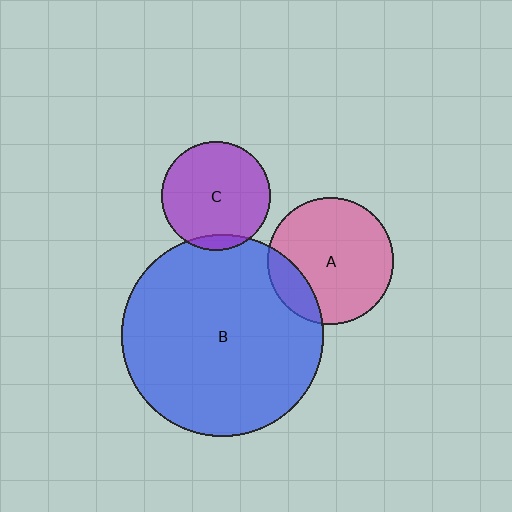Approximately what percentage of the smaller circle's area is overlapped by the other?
Approximately 5%.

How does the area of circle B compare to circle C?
Approximately 3.4 times.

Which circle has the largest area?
Circle B (blue).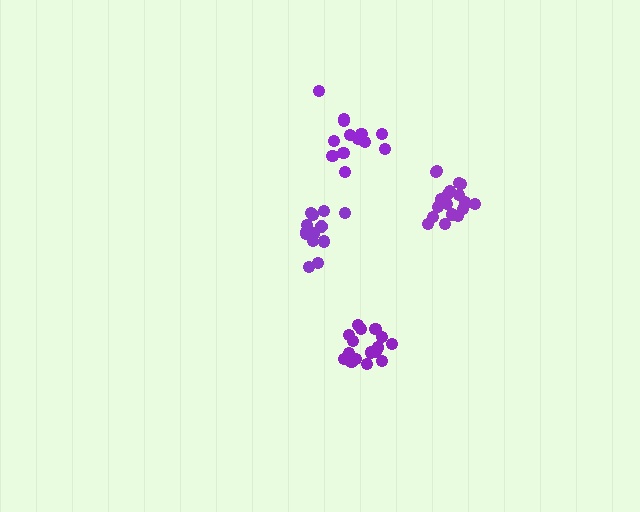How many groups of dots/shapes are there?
There are 4 groups.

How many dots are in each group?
Group 1: 16 dots, Group 2: 19 dots, Group 3: 13 dots, Group 4: 13 dots (61 total).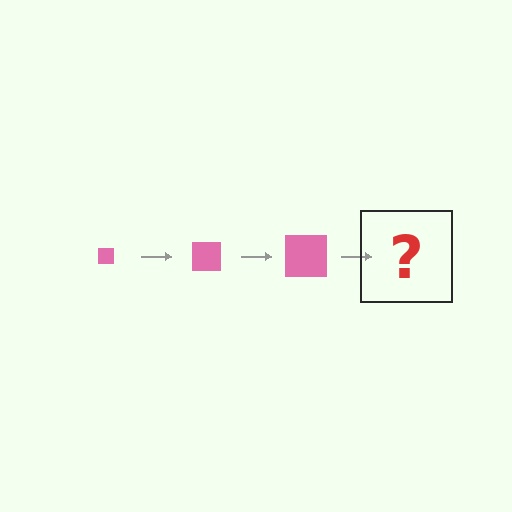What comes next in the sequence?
The next element should be a pink square, larger than the previous one.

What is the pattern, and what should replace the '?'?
The pattern is that the square gets progressively larger each step. The '?' should be a pink square, larger than the previous one.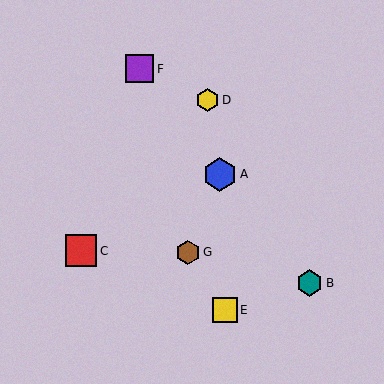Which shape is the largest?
The blue hexagon (labeled A) is the largest.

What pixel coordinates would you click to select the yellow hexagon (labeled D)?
Click at (208, 100) to select the yellow hexagon D.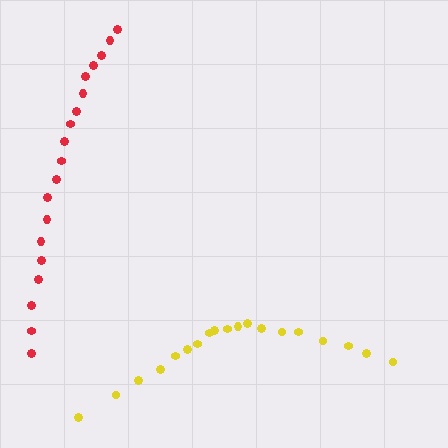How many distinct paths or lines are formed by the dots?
There are 2 distinct paths.